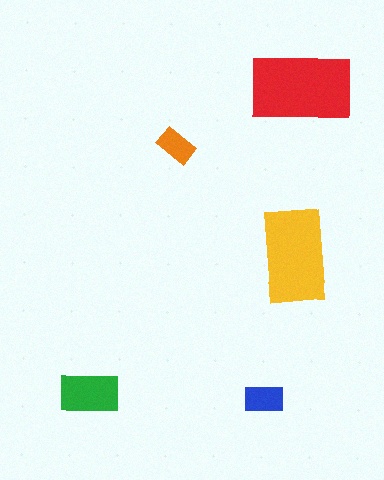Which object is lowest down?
The blue rectangle is bottommost.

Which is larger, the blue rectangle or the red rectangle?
The red one.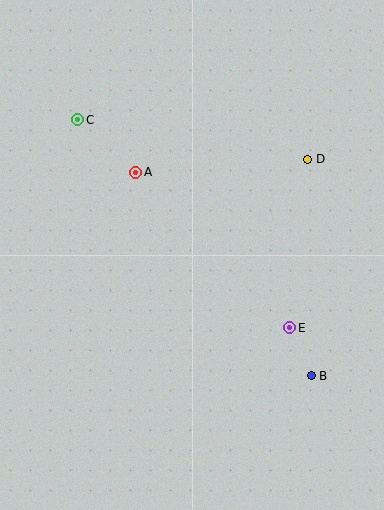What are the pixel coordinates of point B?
Point B is at (311, 376).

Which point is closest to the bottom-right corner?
Point B is closest to the bottom-right corner.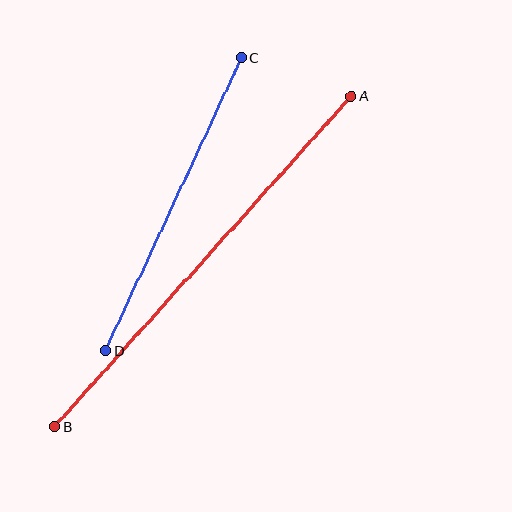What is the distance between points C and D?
The distance is approximately 323 pixels.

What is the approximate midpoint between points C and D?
The midpoint is at approximately (174, 204) pixels.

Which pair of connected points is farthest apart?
Points A and B are farthest apart.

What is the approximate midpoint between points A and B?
The midpoint is at approximately (203, 261) pixels.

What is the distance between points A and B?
The distance is approximately 444 pixels.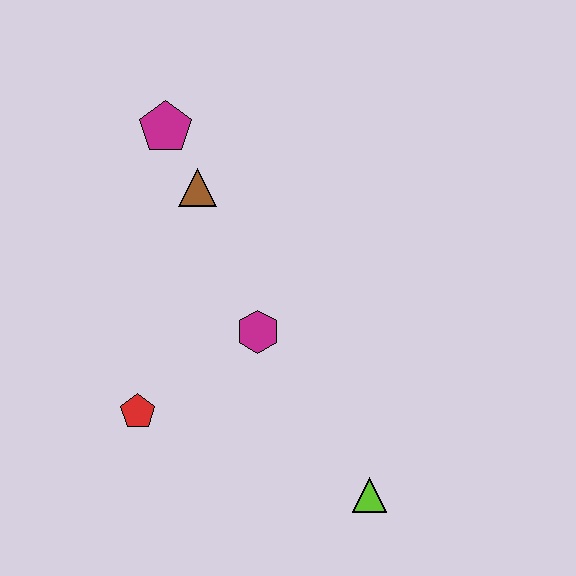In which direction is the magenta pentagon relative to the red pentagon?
The magenta pentagon is above the red pentagon.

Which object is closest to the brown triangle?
The magenta pentagon is closest to the brown triangle.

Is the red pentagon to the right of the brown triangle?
No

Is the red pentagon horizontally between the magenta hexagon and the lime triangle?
No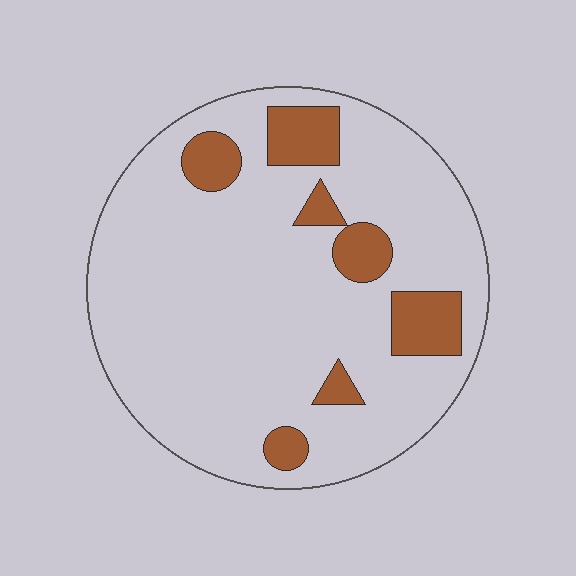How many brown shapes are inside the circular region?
7.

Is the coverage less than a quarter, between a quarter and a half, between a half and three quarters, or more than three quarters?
Less than a quarter.